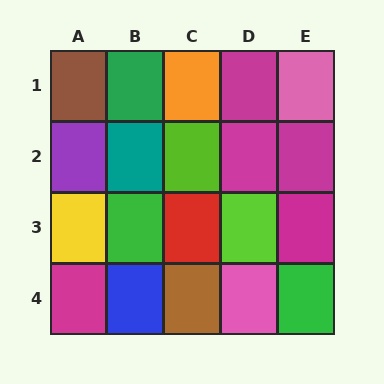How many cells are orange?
1 cell is orange.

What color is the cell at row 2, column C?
Lime.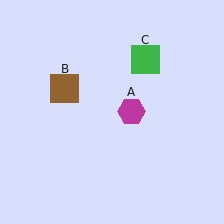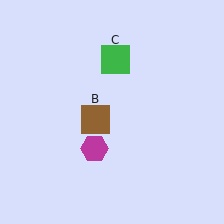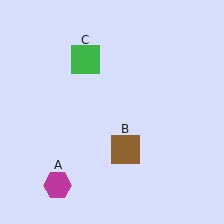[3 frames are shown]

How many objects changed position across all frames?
3 objects changed position: magenta hexagon (object A), brown square (object B), green square (object C).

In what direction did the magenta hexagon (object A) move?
The magenta hexagon (object A) moved down and to the left.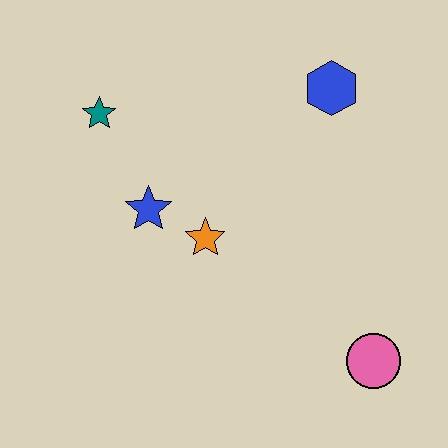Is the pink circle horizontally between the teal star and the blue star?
No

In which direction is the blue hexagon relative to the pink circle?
The blue hexagon is above the pink circle.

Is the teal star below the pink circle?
No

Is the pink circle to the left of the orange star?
No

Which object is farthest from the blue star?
The pink circle is farthest from the blue star.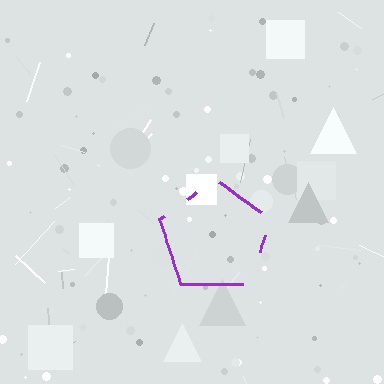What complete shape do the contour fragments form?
The contour fragments form a pentagon.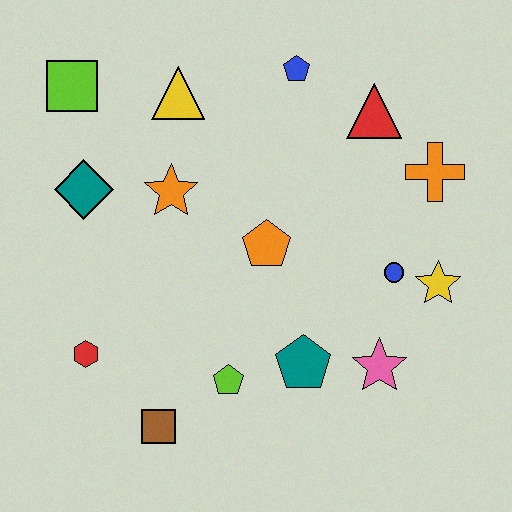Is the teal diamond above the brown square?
Yes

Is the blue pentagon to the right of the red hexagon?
Yes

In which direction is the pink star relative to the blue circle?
The pink star is below the blue circle.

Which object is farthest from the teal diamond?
The yellow star is farthest from the teal diamond.